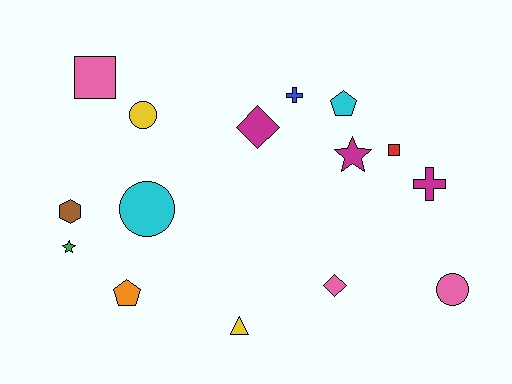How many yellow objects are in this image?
There are 2 yellow objects.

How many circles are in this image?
There are 3 circles.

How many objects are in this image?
There are 15 objects.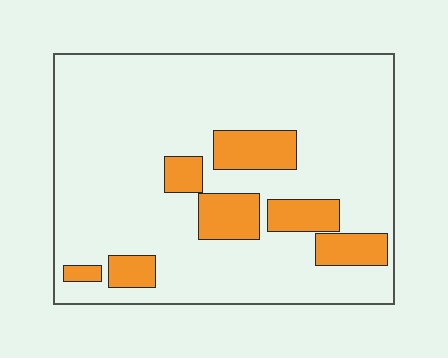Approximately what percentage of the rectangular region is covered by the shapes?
Approximately 15%.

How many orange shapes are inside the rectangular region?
7.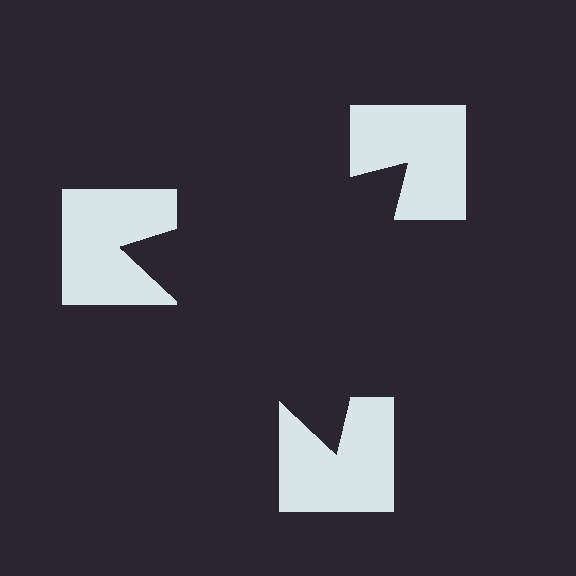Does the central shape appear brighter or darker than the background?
It typically appears slightly darker than the background, even though no actual brightness change is drawn.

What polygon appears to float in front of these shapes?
An illusory triangle — its edges are inferred from the aligned wedge cuts in the notched squares, not physically drawn.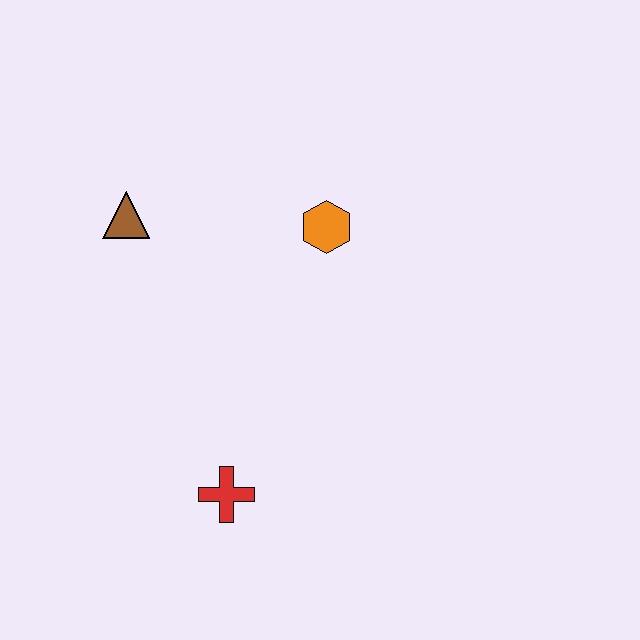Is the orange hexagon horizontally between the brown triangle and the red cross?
No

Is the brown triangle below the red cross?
No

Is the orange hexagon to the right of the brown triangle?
Yes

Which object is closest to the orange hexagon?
The brown triangle is closest to the orange hexagon.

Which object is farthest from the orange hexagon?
The red cross is farthest from the orange hexagon.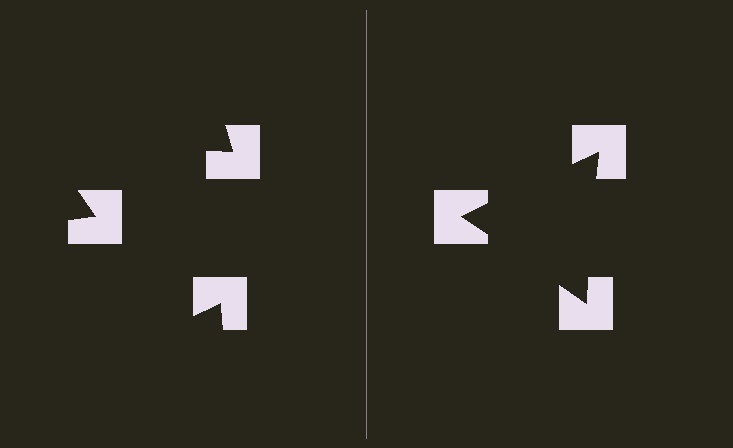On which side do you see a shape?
An illusory triangle appears on the right side. On the left side the wedge cuts are rotated, so no coherent shape forms.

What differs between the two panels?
The notched squares are positioned identically on both sides; only the wedge orientations differ. On the right they align to a triangle; on the left they are misaligned.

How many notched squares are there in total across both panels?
6 — 3 on each side.